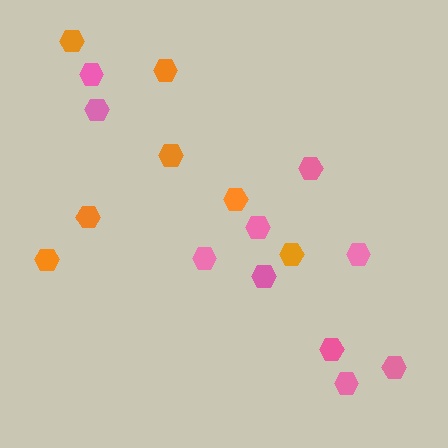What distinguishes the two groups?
There are 2 groups: one group of pink hexagons (10) and one group of orange hexagons (7).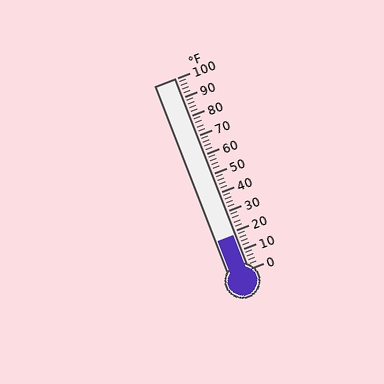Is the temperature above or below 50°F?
The temperature is below 50°F.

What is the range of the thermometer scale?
The thermometer scale ranges from 0°F to 100°F.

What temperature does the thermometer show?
The thermometer shows approximately 18°F.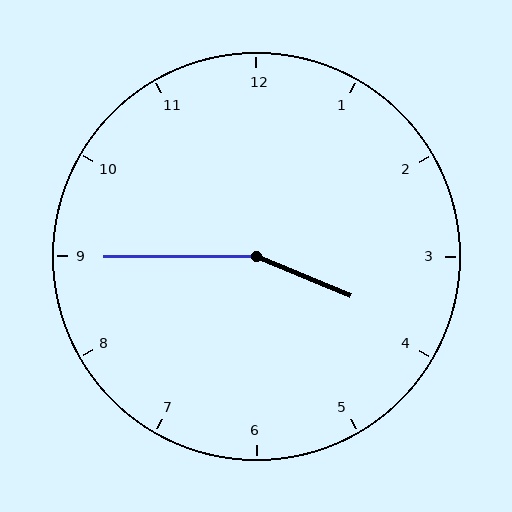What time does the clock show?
3:45.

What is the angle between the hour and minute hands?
Approximately 158 degrees.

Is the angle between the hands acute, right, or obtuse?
It is obtuse.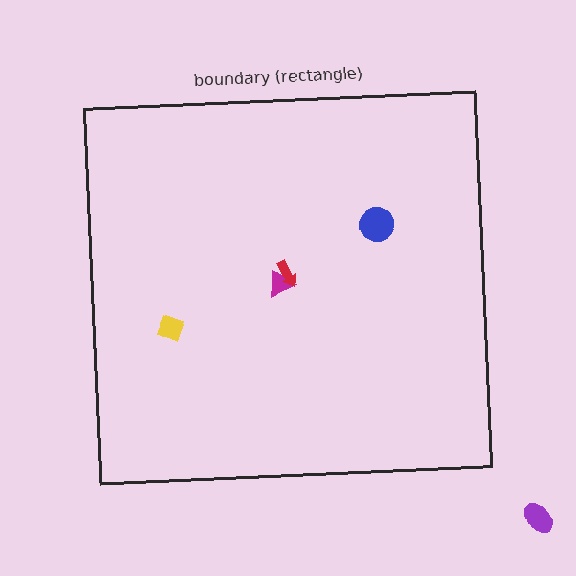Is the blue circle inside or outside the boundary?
Inside.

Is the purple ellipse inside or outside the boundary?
Outside.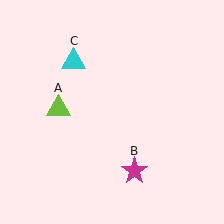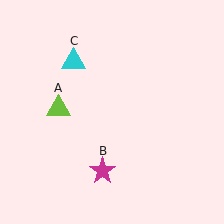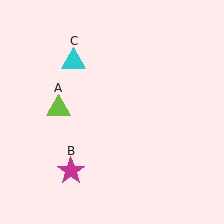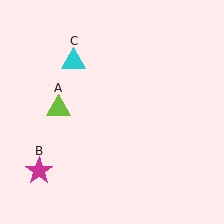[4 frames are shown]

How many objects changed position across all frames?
1 object changed position: magenta star (object B).